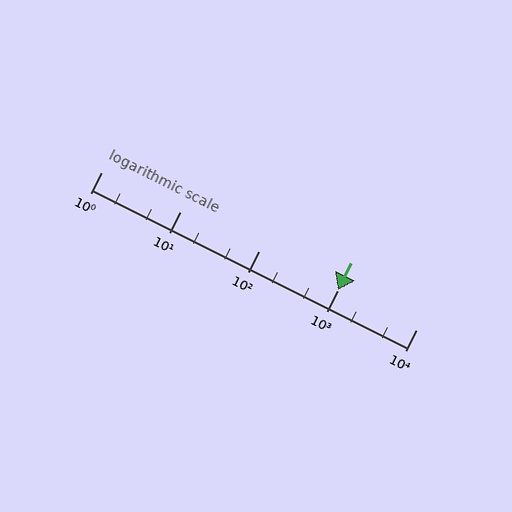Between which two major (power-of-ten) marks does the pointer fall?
The pointer is between 1000 and 10000.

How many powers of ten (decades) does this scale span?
The scale spans 4 decades, from 1 to 10000.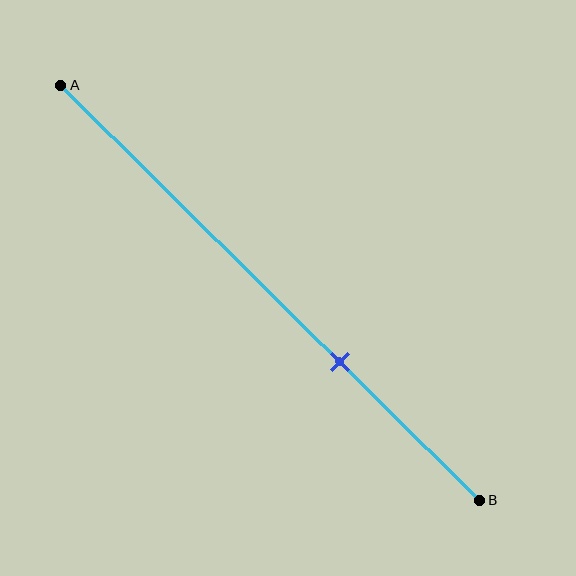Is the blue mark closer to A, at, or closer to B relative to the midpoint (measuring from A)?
The blue mark is closer to point B than the midpoint of segment AB.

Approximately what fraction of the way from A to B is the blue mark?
The blue mark is approximately 65% of the way from A to B.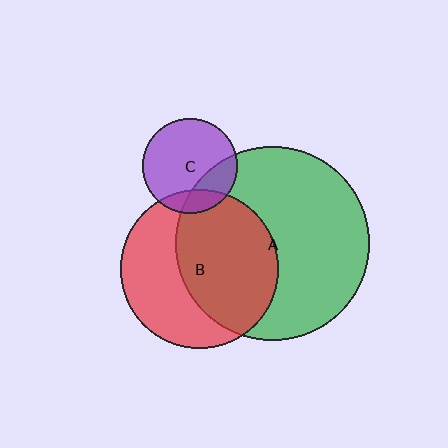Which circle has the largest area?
Circle A (green).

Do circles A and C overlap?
Yes.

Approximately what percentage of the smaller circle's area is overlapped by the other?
Approximately 25%.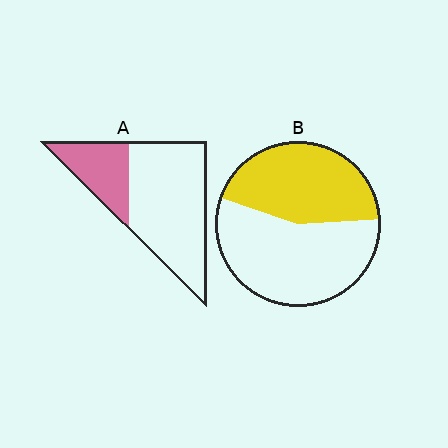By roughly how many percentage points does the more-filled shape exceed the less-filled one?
By roughly 15 percentage points (B over A).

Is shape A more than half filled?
No.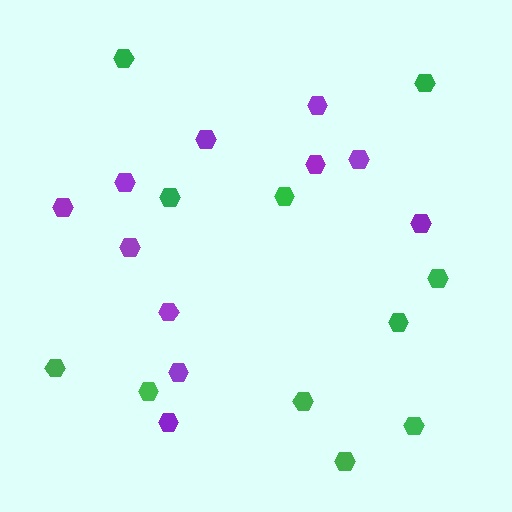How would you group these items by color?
There are 2 groups: one group of purple hexagons (11) and one group of green hexagons (11).